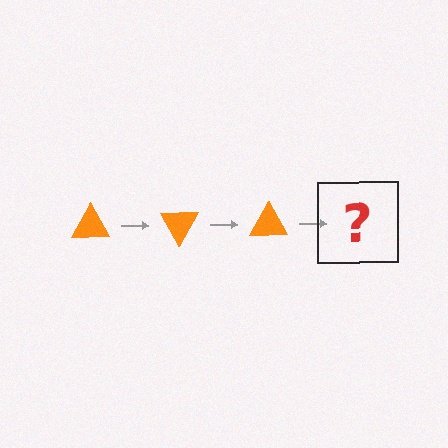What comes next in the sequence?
The next element should be an orange triangle rotated 180 degrees.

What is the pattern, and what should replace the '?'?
The pattern is that the triangle rotates 60 degrees each step. The '?' should be an orange triangle rotated 180 degrees.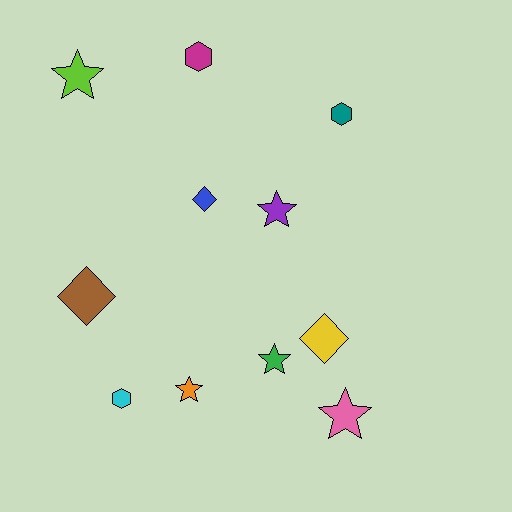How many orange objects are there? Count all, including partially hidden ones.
There is 1 orange object.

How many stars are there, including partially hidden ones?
There are 5 stars.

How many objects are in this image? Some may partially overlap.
There are 11 objects.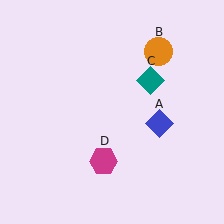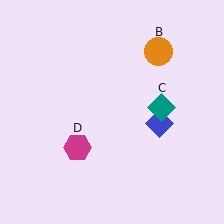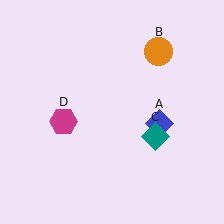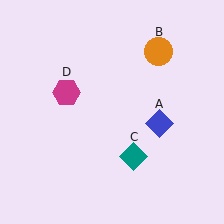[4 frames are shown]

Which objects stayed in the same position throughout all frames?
Blue diamond (object A) and orange circle (object B) remained stationary.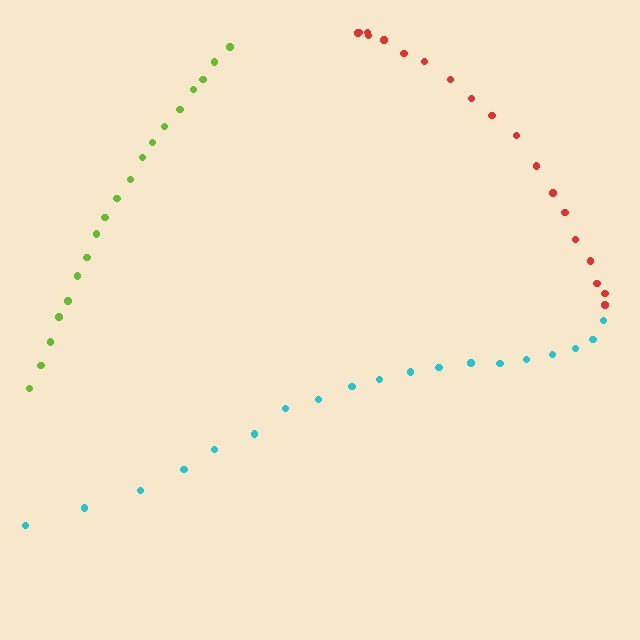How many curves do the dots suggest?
There are 3 distinct paths.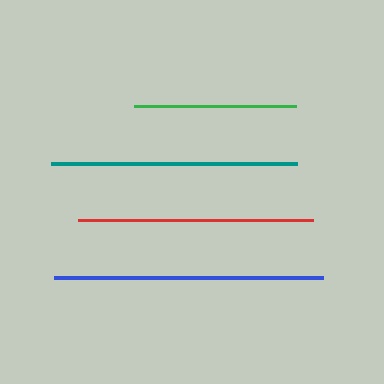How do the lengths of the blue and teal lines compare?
The blue and teal lines are approximately the same length.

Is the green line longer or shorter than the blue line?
The blue line is longer than the green line.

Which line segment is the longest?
The blue line is the longest at approximately 268 pixels.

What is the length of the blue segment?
The blue segment is approximately 268 pixels long.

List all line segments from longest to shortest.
From longest to shortest: blue, teal, red, green.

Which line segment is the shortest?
The green line is the shortest at approximately 162 pixels.